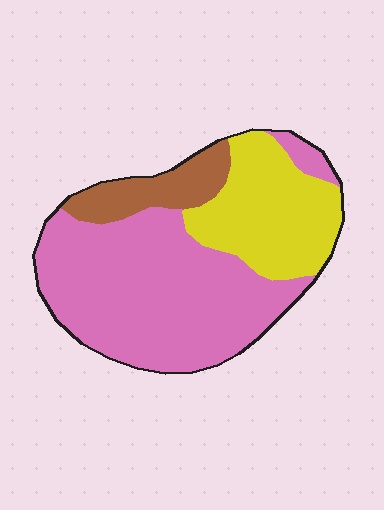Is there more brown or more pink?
Pink.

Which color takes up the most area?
Pink, at roughly 60%.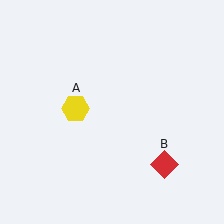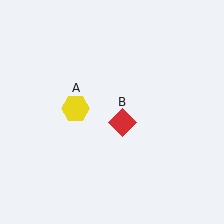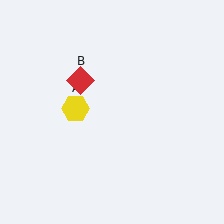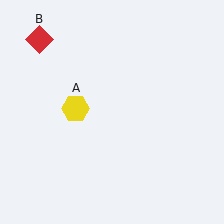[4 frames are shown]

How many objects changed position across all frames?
1 object changed position: red diamond (object B).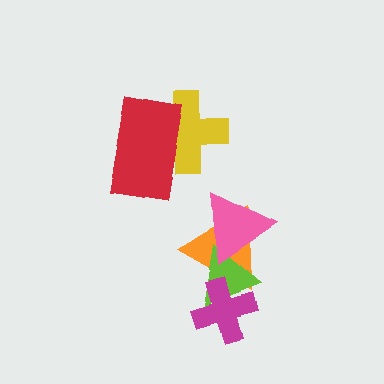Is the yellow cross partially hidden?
Yes, it is partially covered by another shape.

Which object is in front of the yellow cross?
The red rectangle is in front of the yellow cross.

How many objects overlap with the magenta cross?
2 objects overlap with the magenta cross.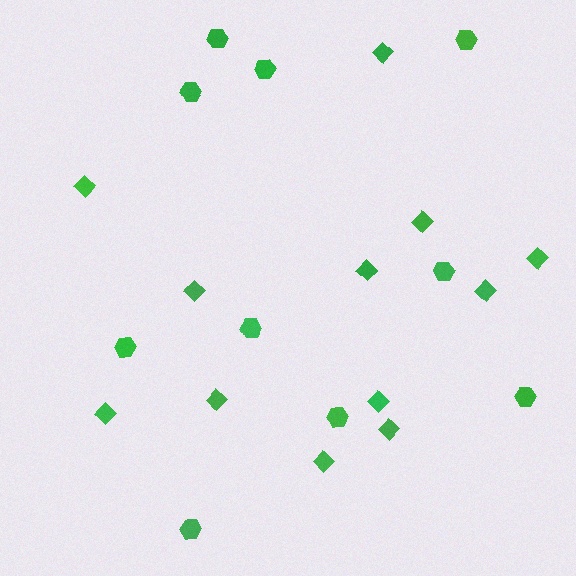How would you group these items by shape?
There are 2 groups: one group of diamonds (12) and one group of hexagons (10).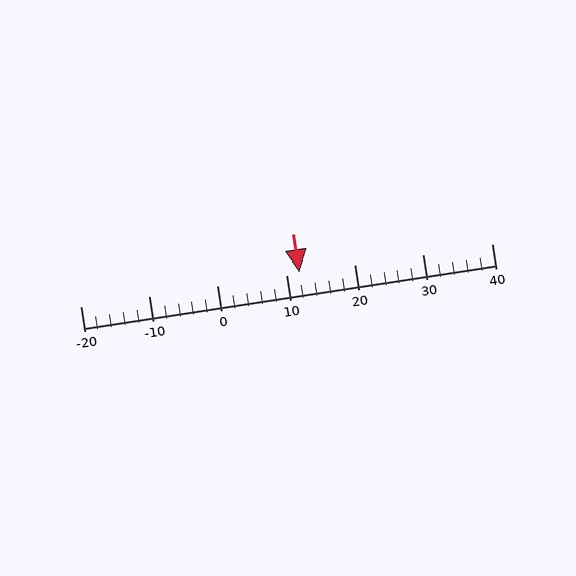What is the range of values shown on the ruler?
The ruler shows values from -20 to 40.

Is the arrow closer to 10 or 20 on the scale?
The arrow is closer to 10.